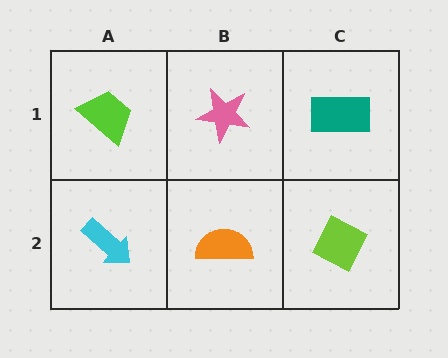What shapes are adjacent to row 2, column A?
A lime trapezoid (row 1, column A), an orange semicircle (row 2, column B).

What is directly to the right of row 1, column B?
A teal rectangle.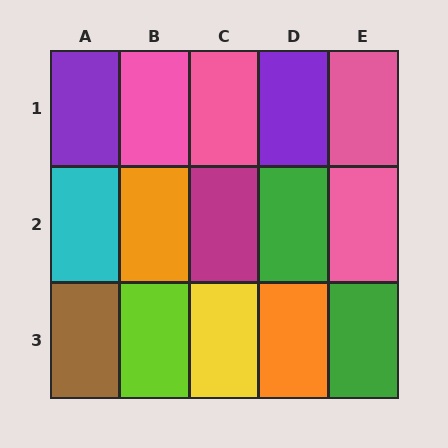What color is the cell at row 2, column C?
Magenta.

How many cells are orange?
2 cells are orange.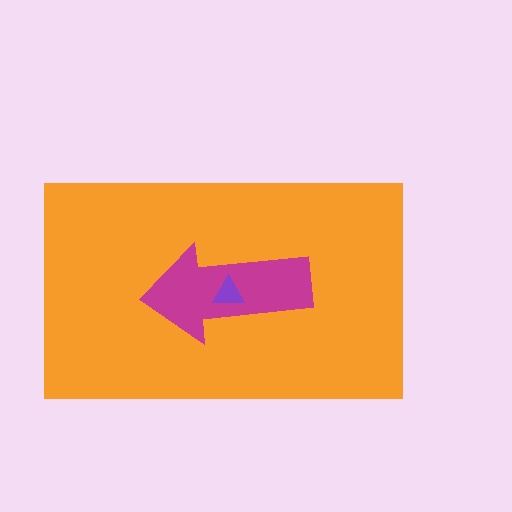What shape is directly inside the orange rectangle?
The magenta arrow.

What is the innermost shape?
The purple triangle.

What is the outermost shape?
The orange rectangle.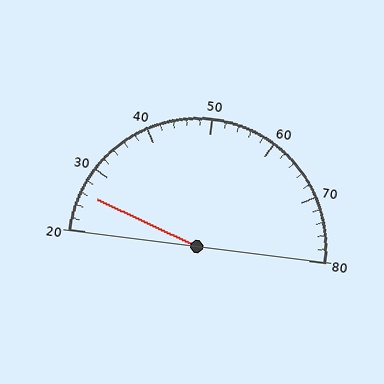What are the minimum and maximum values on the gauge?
The gauge ranges from 20 to 80.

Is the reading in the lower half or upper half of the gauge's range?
The reading is in the lower half of the range (20 to 80).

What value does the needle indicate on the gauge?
The needle indicates approximately 26.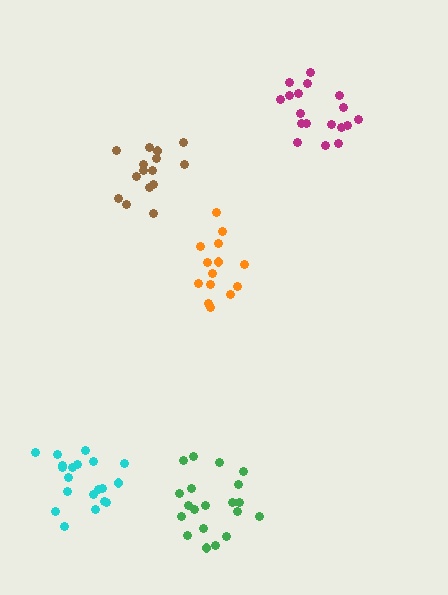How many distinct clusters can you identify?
There are 5 distinct clusters.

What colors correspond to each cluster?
The clusters are colored: green, orange, brown, magenta, cyan.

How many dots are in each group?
Group 1: 20 dots, Group 2: 14 dots, Group 3: 15 dots, Group 4: 18 dots, Group 5: 20 dots (87 total).